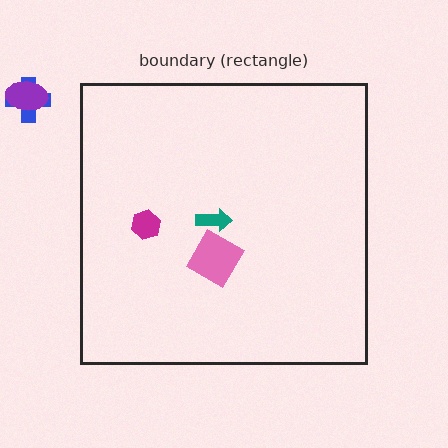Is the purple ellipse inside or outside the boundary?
Outside.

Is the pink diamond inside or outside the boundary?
Inside.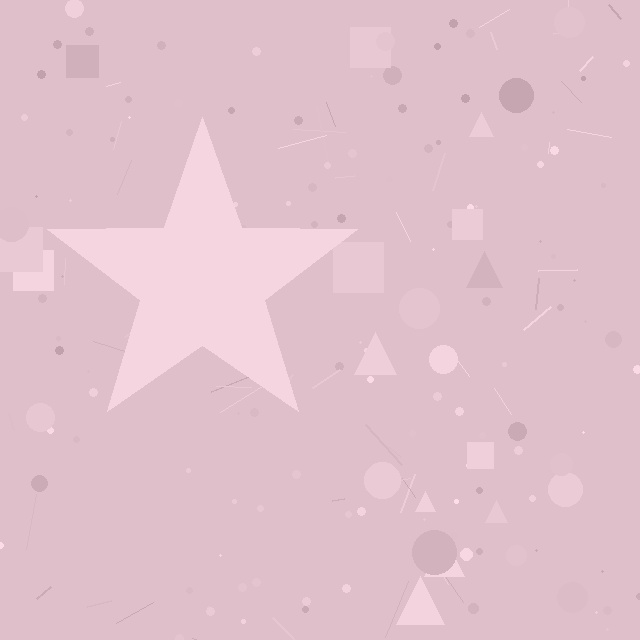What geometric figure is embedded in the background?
A star is embedded in the background.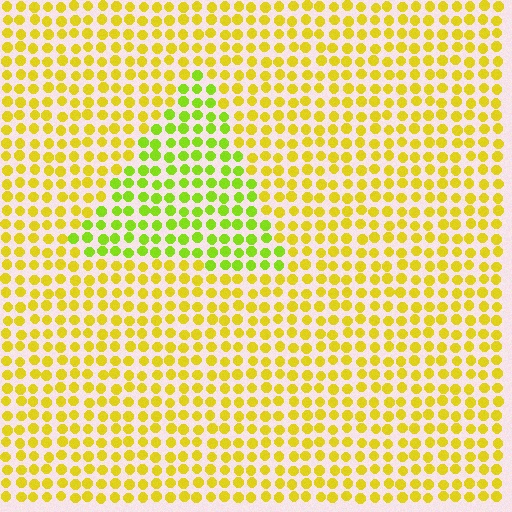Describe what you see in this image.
The image is filled with small yellow elements in a uniform arrangement. A triangle-shaped region is visible where the elements are tinted to a slightly different hue, forming a subtle color boundary.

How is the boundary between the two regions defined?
The boundary is defined purely by a slight shift in hue (about 33 degrees). Spacing, size, and orientation are identical on both sides.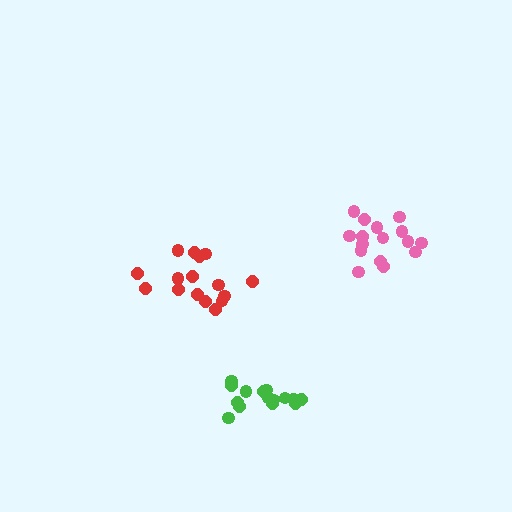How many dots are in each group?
Group 1: 16 dots, Group 2: 16 dots, Group 3: 15 dots (47 total).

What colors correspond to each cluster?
The clusters are colored: red, pink, green.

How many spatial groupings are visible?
There are 3 spatial groupings.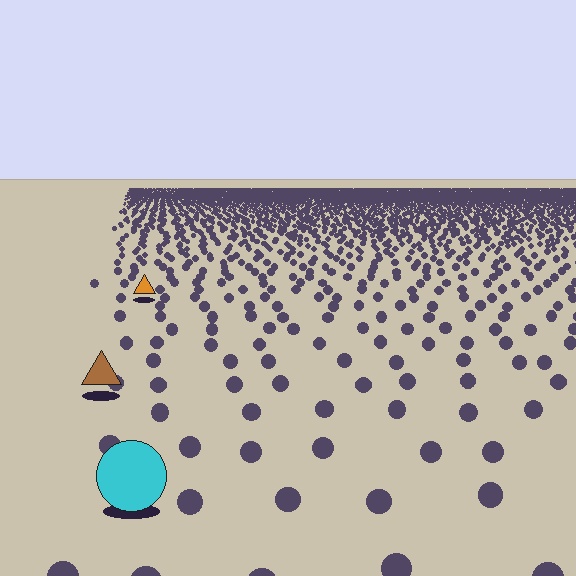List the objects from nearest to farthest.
From nearest to farthest: the cyan circle, the brown triangle, the orange triangle.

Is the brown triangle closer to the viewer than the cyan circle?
No. The cyan circle is closer — you can tell from the texture gradient: the ground texture is coarser near it.